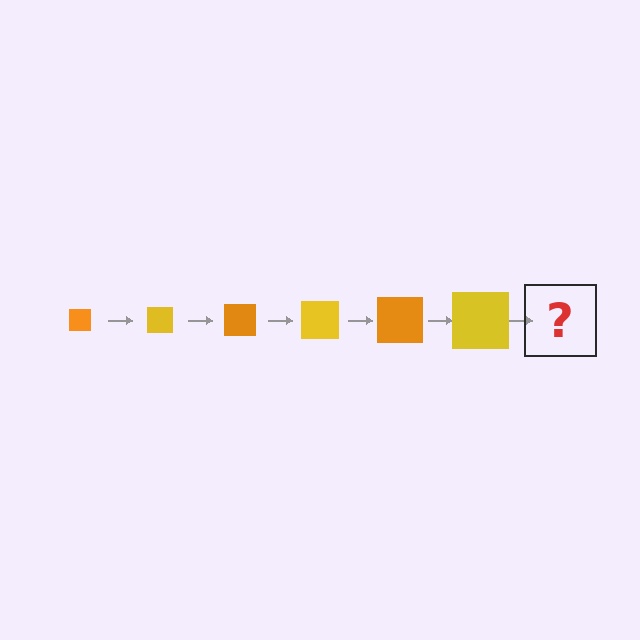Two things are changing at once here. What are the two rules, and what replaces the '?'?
The two rules are that the square grows larger each step and the color cycles through orange and yellow. The '?' should be an orange square, larger than the previous one.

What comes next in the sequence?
The next element should be an orange square, larger than the previous one.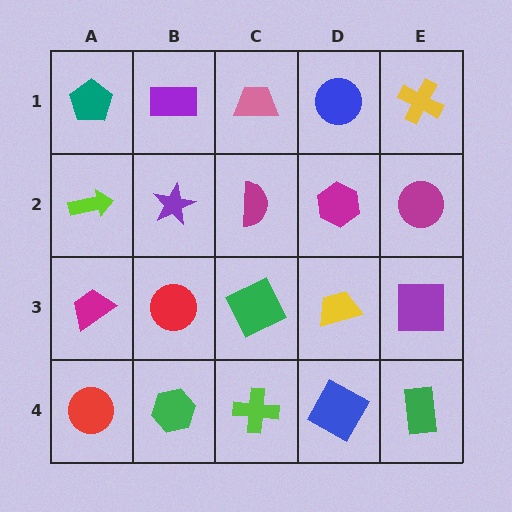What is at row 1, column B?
A purple rectangle.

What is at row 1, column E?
A yellow cross.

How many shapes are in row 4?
5 shapes.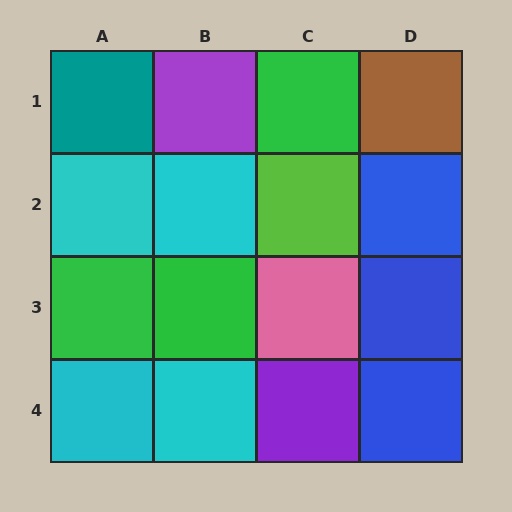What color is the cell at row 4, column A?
Cyan.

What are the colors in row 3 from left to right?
Green, green, pink, blue.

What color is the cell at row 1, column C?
Green.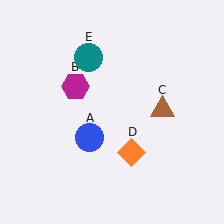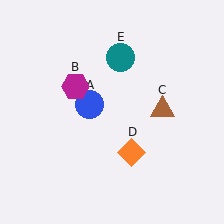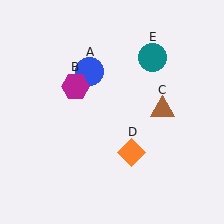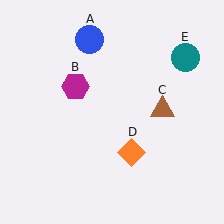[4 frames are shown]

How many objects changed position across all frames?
2 objects changed position: blue circle (object A), teal circle (object E).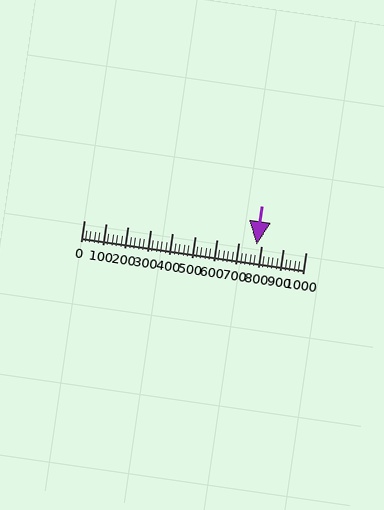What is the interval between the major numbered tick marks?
The major tick marks are spaced 100 units apart.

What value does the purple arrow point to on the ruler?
The purple arrow points to approximately 780.